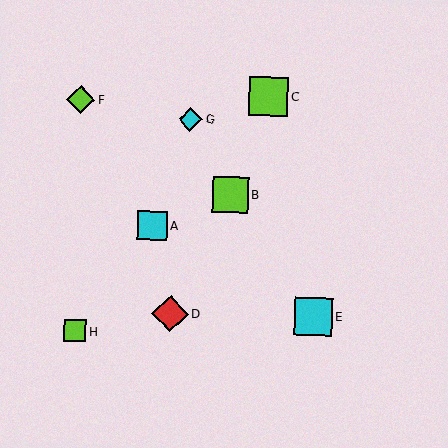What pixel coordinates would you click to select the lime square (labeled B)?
Click at (231, 194) to select the lime square B.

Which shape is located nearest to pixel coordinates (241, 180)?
The lime square (labeled B) at (231, 194) is nearest to that location.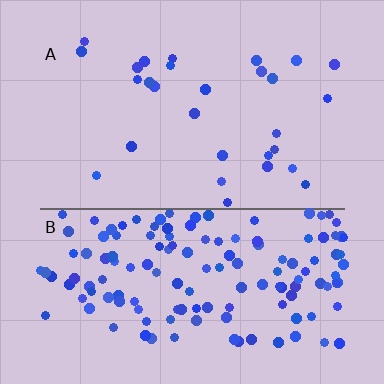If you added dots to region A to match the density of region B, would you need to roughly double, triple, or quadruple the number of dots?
Approximately quadruple.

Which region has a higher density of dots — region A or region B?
B (the bottom).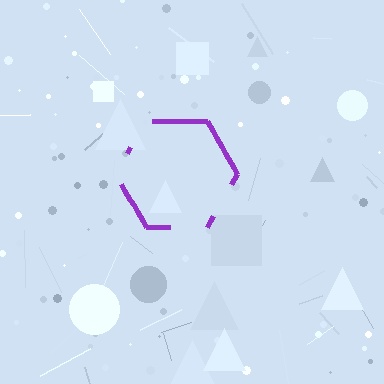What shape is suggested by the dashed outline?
The dashed outline suggests a hexagon.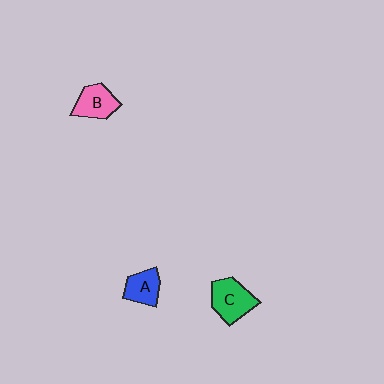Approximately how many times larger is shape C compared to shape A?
Approximately 1.4 times.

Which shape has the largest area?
Shape C (green).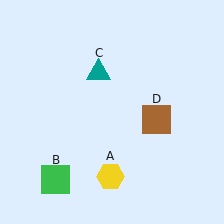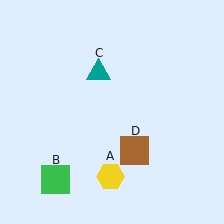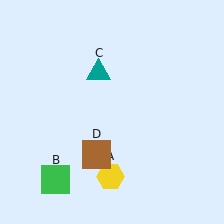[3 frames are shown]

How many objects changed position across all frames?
1 object changed position: brown square (object D).